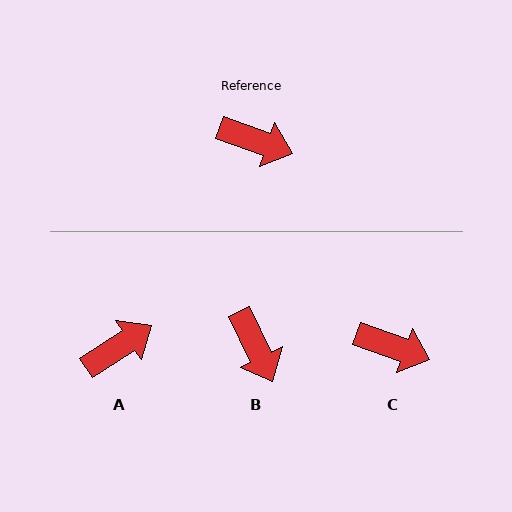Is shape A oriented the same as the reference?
No, it is off by about 53 degrees.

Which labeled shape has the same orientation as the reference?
C.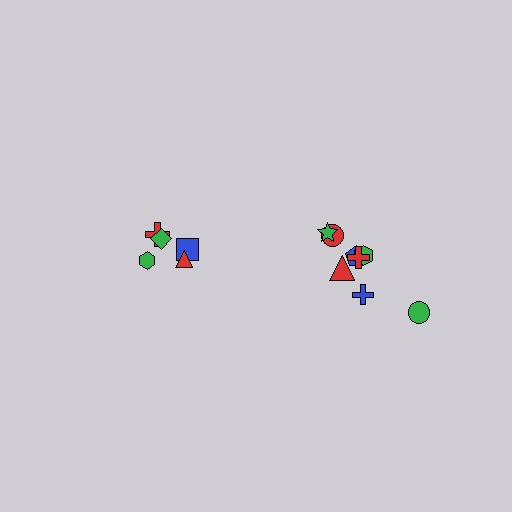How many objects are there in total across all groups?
There are 13 objects.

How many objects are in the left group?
There are 5 objects.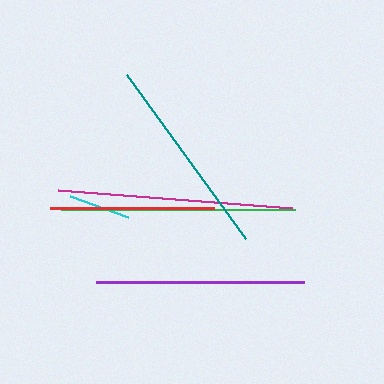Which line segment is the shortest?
The cyan line is the shortest at approximately 62 pixels.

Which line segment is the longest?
The magenta line is the longest at approximately 235 pixels.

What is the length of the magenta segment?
The magenta segment is approximately 235 pixels long.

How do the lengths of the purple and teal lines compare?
The purple and teal lines are approximately the same length.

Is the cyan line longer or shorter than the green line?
The green line is longer than the cyan line.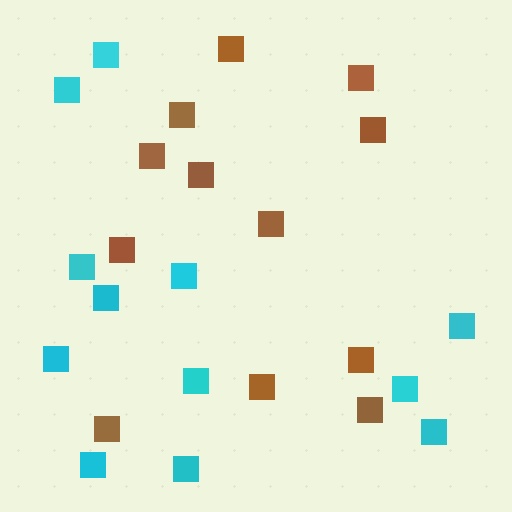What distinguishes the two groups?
There are 2 groups: one group of brown squares (12) and one group of cyan squares (12).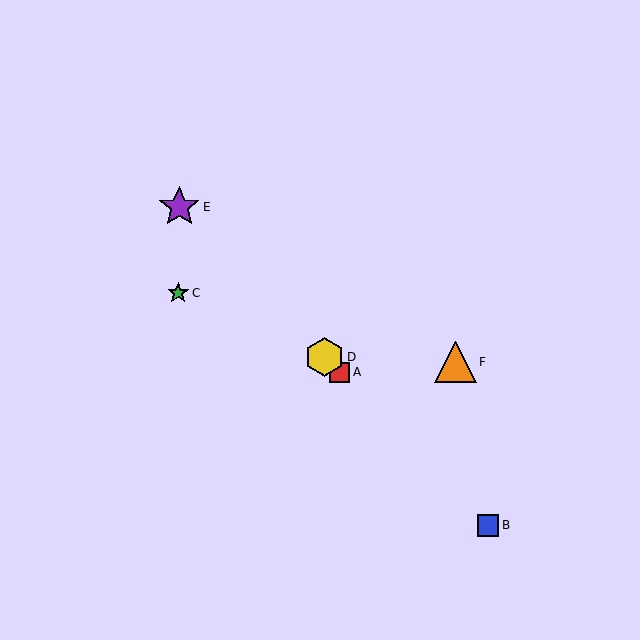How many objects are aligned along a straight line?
4 objects (A, B, D, E) are aligned along a straight line.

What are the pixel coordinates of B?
Object B is at (488, 525).